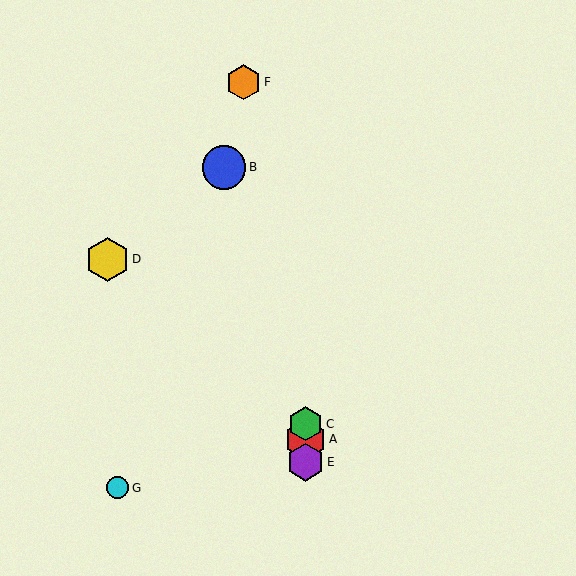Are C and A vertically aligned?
Yes, both are at x≈306.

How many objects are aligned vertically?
3 objects (A, C, E) are aligned vertically.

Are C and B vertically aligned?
No, C is at x≈306 and B is at x≈224.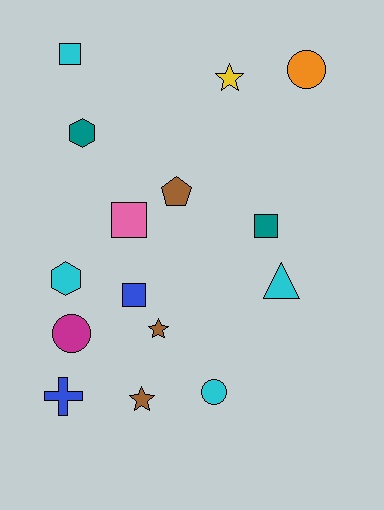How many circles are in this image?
There are 3 circles.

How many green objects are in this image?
There are no green objects.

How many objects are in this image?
There are 15 objects.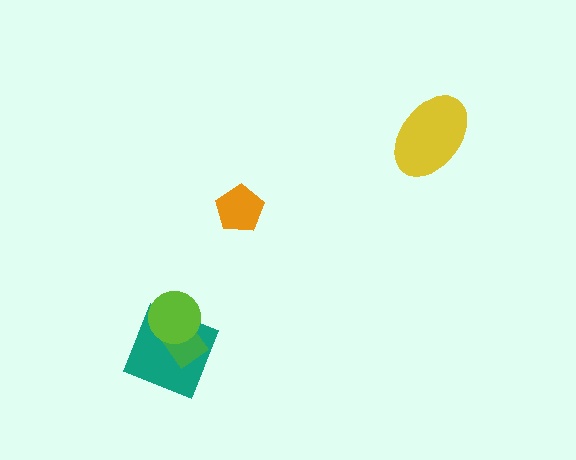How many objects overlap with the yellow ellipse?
0 objects overlap with the yellow ellipse.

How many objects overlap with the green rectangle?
2 objects overlap with the green rectangle.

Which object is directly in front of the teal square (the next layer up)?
The green rectangle is directly in front of the teal square.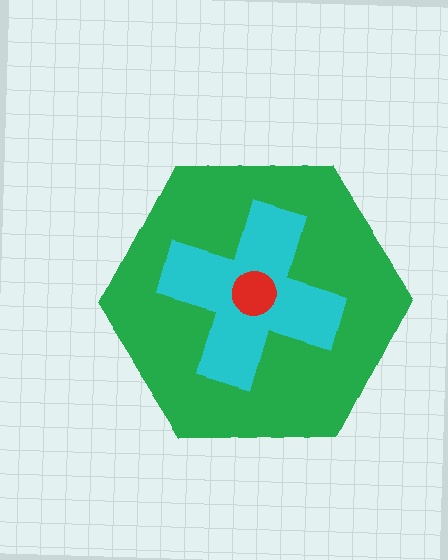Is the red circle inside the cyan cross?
Yes.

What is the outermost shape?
The green hexagon.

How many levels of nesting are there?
3.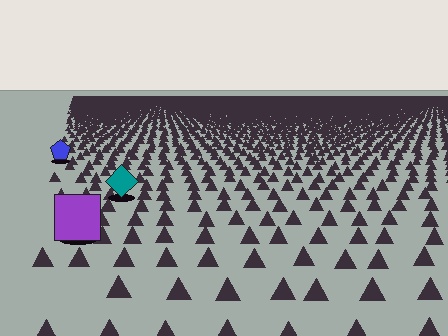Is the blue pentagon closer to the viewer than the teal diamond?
No. The teal diamond is closer — you can tell from the texture gradient: the ground texture is coarser near it.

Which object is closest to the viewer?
The purple square is closest. The texture marks near it are larger and more spread out.